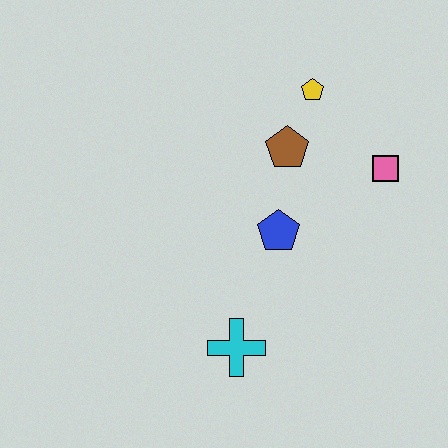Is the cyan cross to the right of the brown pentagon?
No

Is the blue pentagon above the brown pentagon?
No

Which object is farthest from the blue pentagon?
The yellow pentagon is farthest from the blue pentagon.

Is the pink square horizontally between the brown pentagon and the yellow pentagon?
No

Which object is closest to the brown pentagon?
The yellow pentagon is closest to the brown pentagon.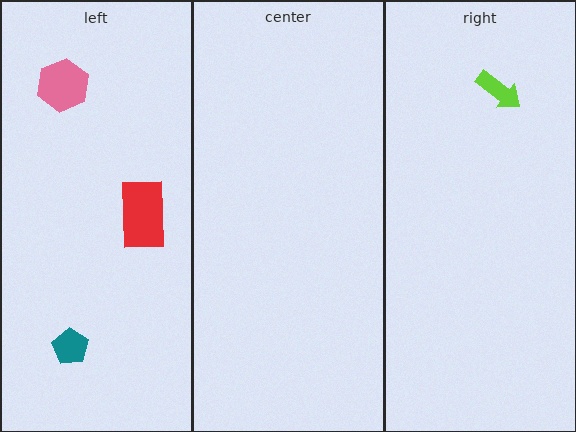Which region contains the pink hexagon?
The left region.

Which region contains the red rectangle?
The left region.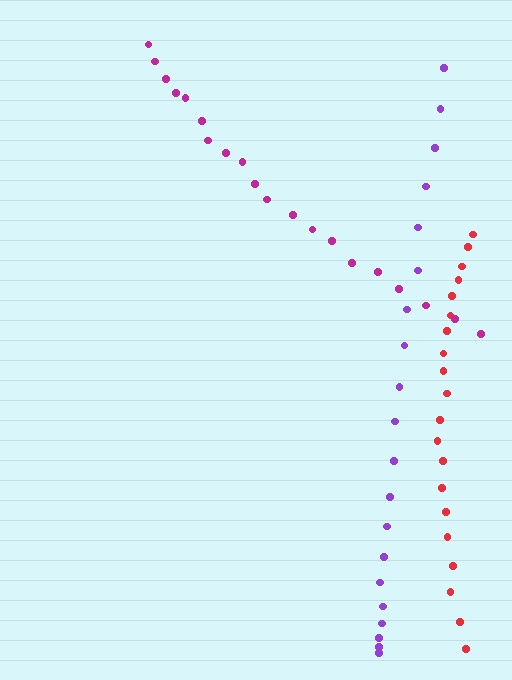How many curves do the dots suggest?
There are 3 distinct paths.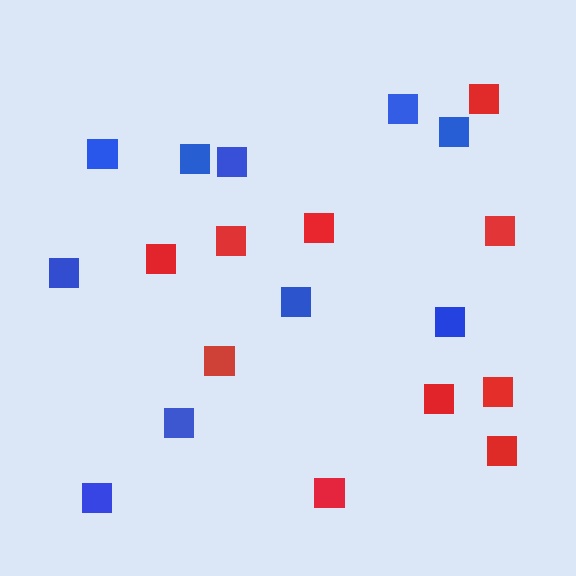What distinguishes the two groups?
There are 2 groups: one group of blue squares (10) and one group of red squares (10).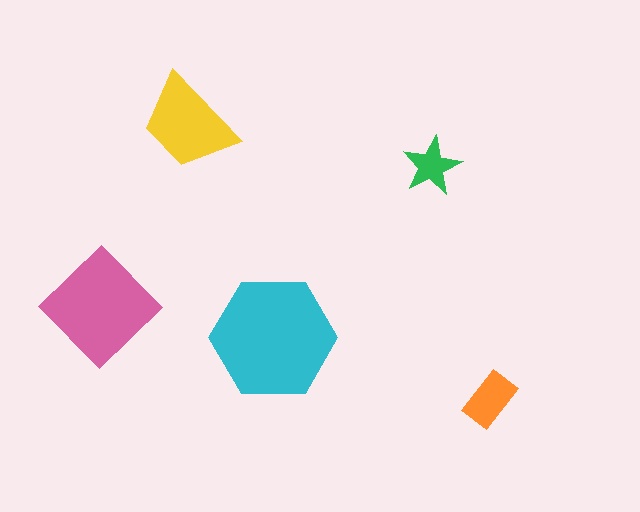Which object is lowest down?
The orange rectangle is bottommost.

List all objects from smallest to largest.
The green star, the orange rectangle, the yellow trapezoid, the pink diamond, the cyan hexagon.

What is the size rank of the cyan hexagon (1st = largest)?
1st.